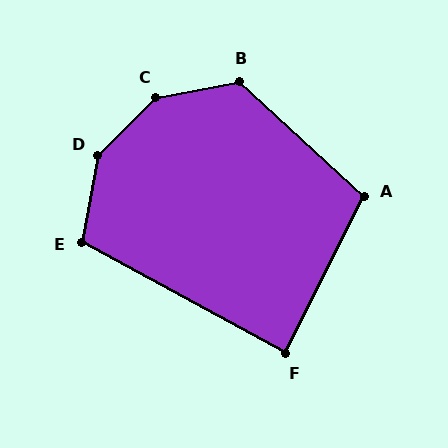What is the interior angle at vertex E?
Approximately 108 degrees (obtuse).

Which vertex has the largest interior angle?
C, at approximately 146 degrees.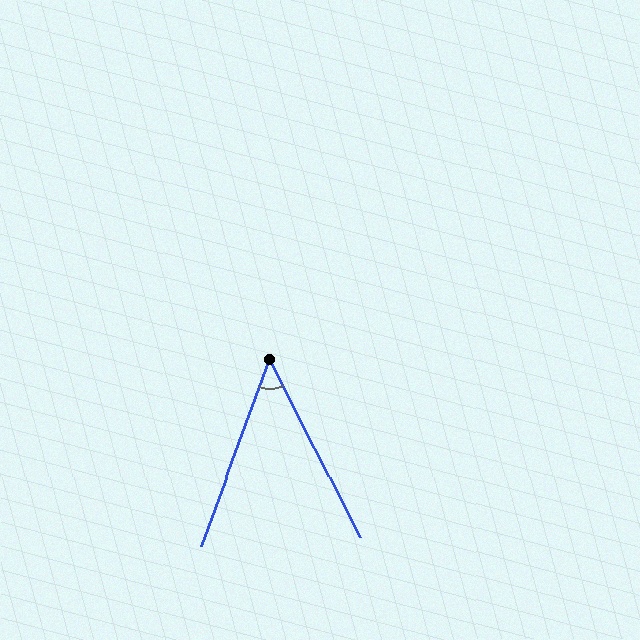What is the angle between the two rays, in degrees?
Approximately 47 degrees.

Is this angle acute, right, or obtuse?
It is acute.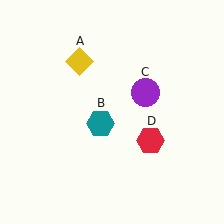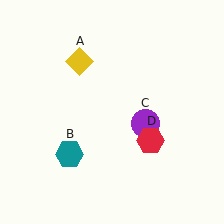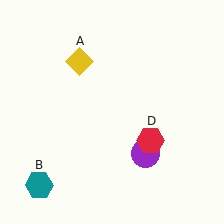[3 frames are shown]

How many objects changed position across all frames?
2 objects changed position: teal hexagon (object B), purple circle (object C).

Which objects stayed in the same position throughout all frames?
Yellow diamond (object A) and red hexagon (object D) remained stationary.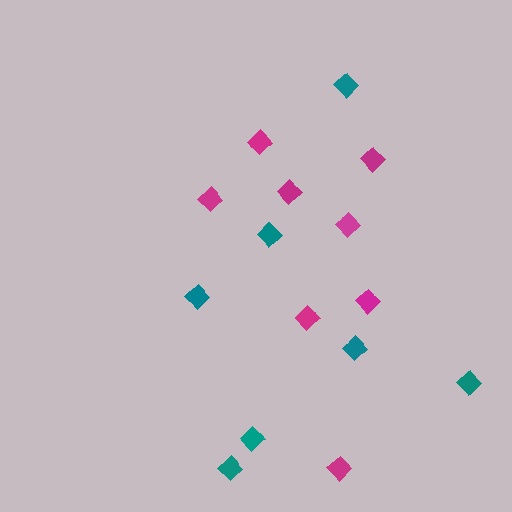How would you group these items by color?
There are 2 groups: one group of teal diamonds (7) and one group of magenta diamonds (8).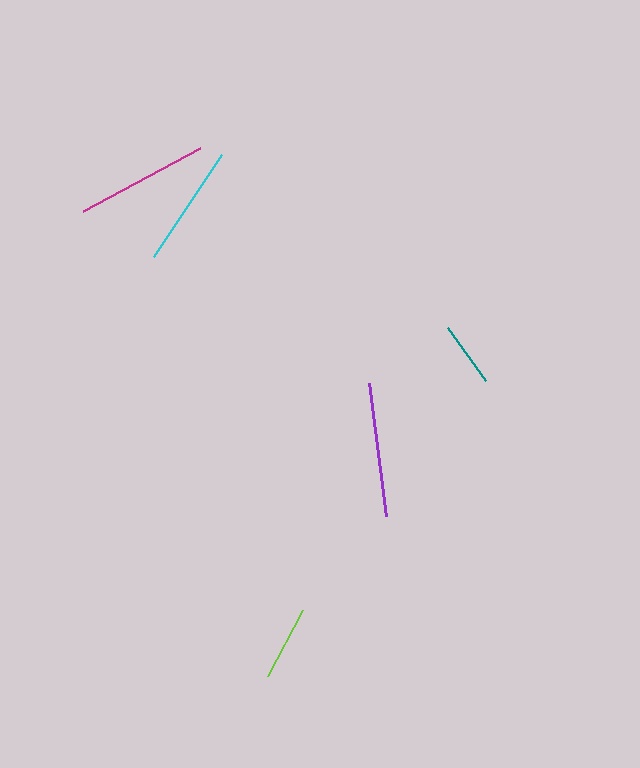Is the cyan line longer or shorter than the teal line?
The cyan line is longer than the teal line.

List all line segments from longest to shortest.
From longest to shortest: purple, magenta, cyan, lime, teal.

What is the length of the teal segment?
The teal segment is approximately 64 pixels long.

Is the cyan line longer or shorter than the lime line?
The cyan line is longer than the lime line.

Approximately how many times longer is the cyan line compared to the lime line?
The cyan line is approximately 1.6 times the length of the lime line.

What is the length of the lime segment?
The lime segment is approximately 75 pixels long.